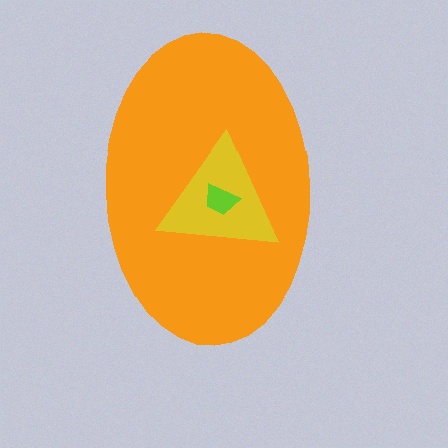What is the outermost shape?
The orange ellipse.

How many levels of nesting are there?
3.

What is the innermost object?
The lime trapezoid.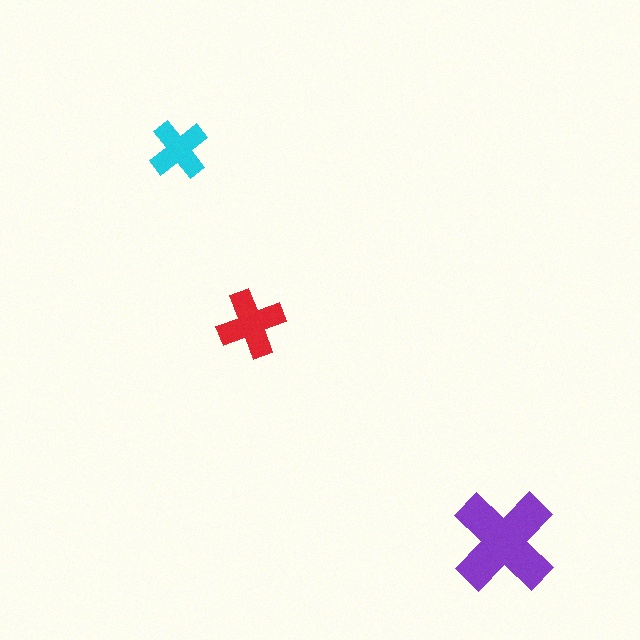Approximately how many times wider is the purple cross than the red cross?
About 1.5 times wider.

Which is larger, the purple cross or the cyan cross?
The purple one.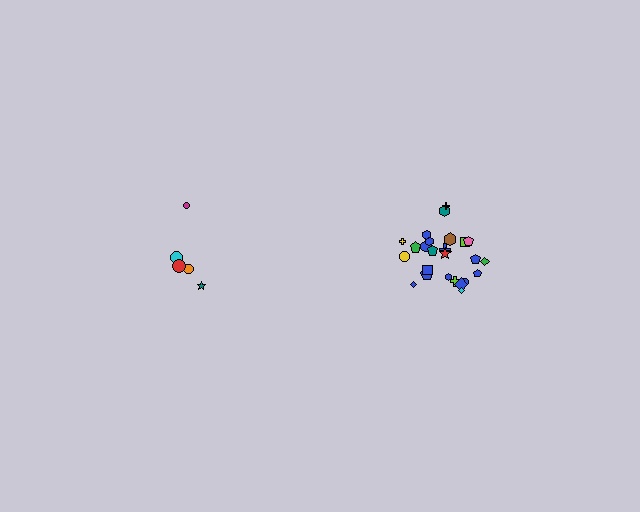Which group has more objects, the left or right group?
The right group.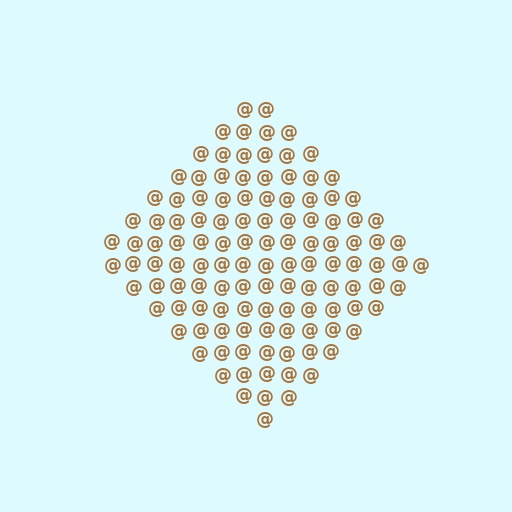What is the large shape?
The large shape is a diamond.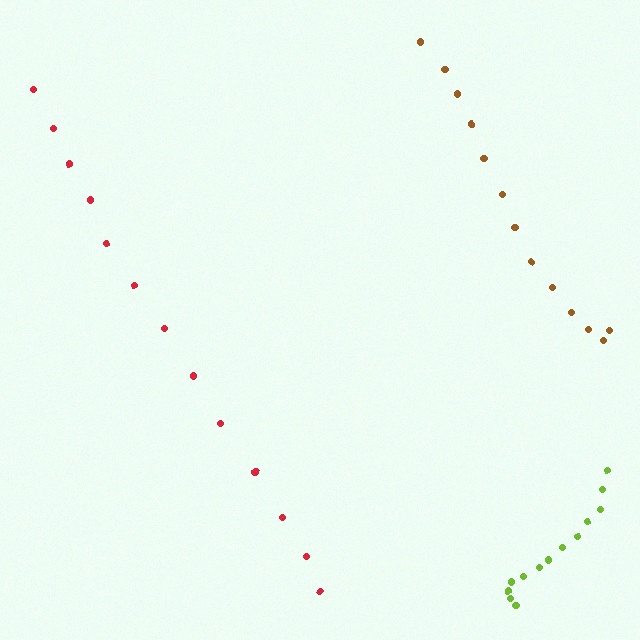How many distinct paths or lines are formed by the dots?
There are 3 distinct paths.